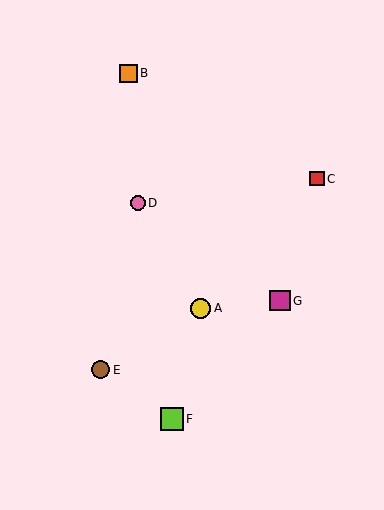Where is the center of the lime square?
The center of the lime square is at (172, 419).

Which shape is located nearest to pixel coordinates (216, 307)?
The yellow circle (labeled A) at (201, 308) is nearest to that location.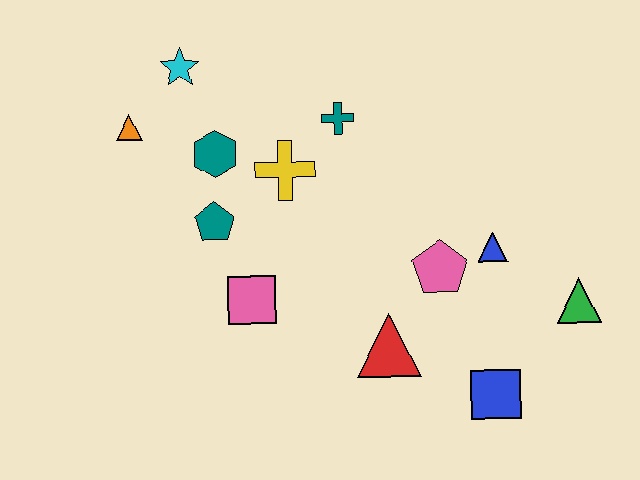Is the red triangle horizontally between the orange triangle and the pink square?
No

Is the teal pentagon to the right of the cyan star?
Yes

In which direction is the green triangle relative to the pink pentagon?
The green triangle is to the right of the pink pentagon.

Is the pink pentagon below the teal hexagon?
Yes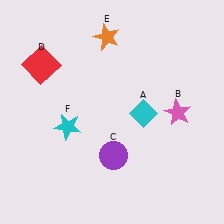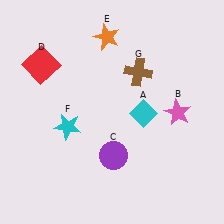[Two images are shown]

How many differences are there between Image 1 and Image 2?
There is 1 difference between the two images.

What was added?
A brown cross (G) was added in Image 2.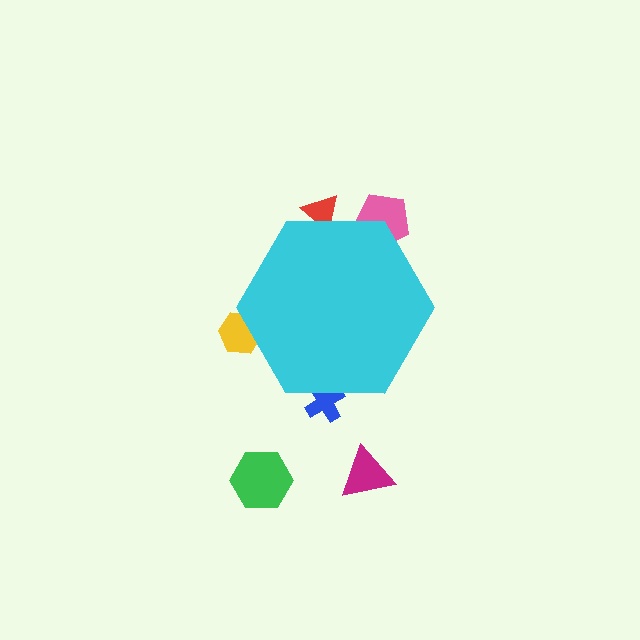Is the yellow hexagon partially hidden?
Yes, the yellow hexagon is partially hidden behind the cyan hexagon.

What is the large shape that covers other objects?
A cyan hexagon.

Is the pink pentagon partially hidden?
Yes, the pink pentagon is partially hidden behind the cyan hexagon.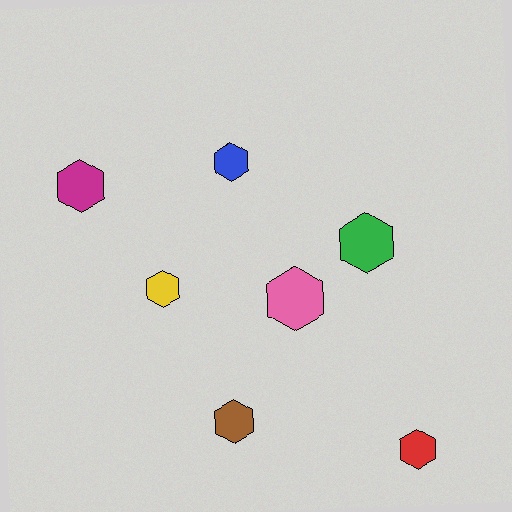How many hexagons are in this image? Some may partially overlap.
There are 7 hexagons.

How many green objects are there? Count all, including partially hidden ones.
There is 1 green object.